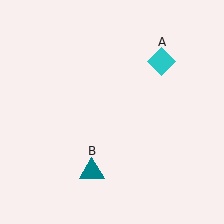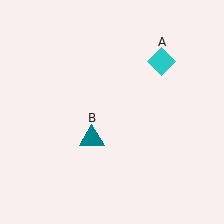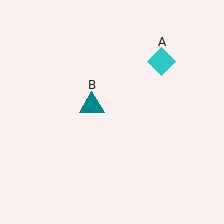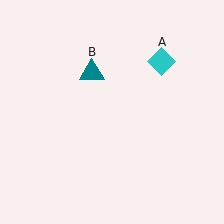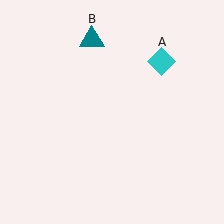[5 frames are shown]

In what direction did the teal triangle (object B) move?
The teal triangle (object B) moved up.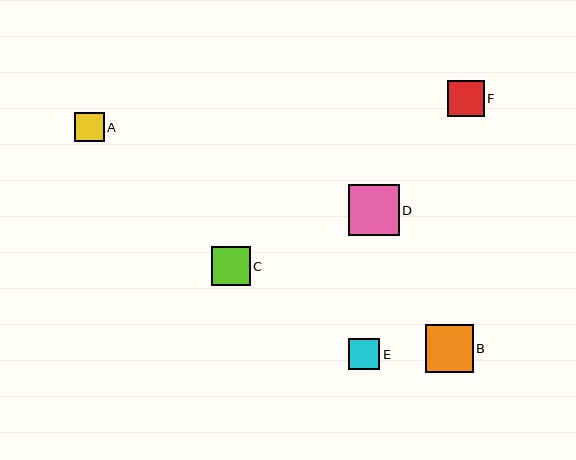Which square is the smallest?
Square A is the smallest with a size of approximately 29 pixels.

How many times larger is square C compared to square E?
Square C is approximately 1.3 times the size of square E.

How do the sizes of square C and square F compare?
Square C and square F are approximately the same size.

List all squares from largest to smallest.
From largest to smallest: D, B, C, F, E, A.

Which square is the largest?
Square D is the largest with a size of approximately 51 pixels.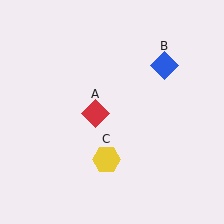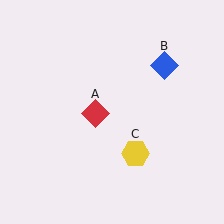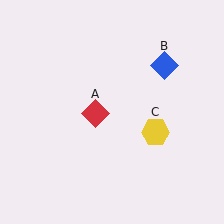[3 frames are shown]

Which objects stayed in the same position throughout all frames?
Red diamond (object A) and blue diamond (object B) remained stationary.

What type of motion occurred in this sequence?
The yellow hexagon (object C) rotated counterclockwise around the center of the scene.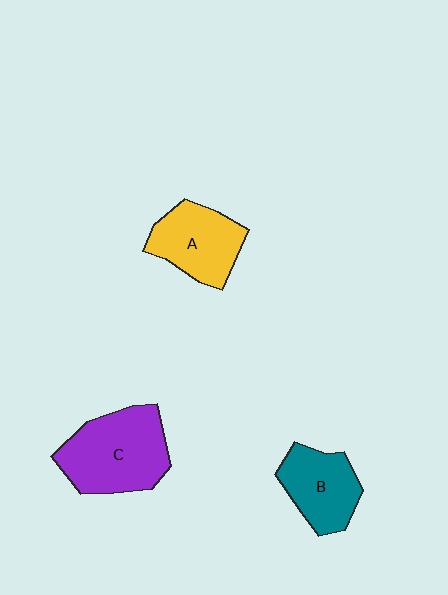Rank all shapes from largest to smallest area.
From largest to smallest: C (purple), A (yellow), B (teal).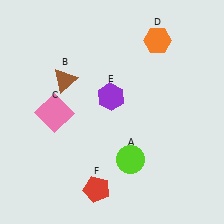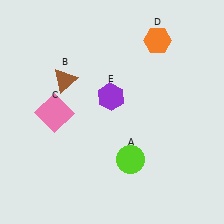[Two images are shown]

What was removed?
The red pentagon (F) was removed in Image 2.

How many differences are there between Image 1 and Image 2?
There is 1 difference between the two images.